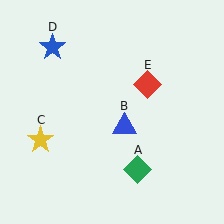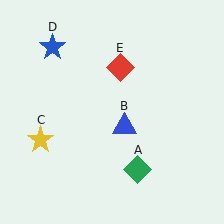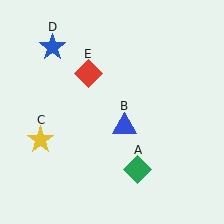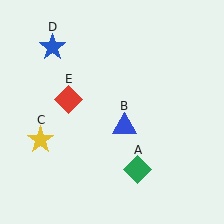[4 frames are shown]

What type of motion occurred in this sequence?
The red diamond (object E) rotated counterclockwise around the center of the scene.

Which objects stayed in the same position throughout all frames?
Green diamond (object A) and blue triangle (object B) and yellow star (object C) and blue star (object D) remained stationary.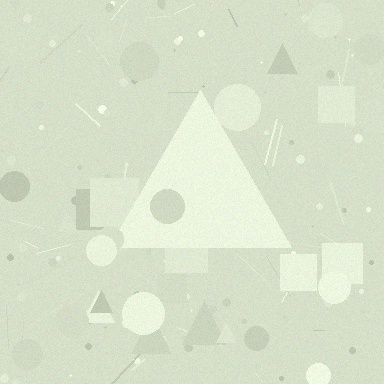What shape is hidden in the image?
A triangle is hidden in the image.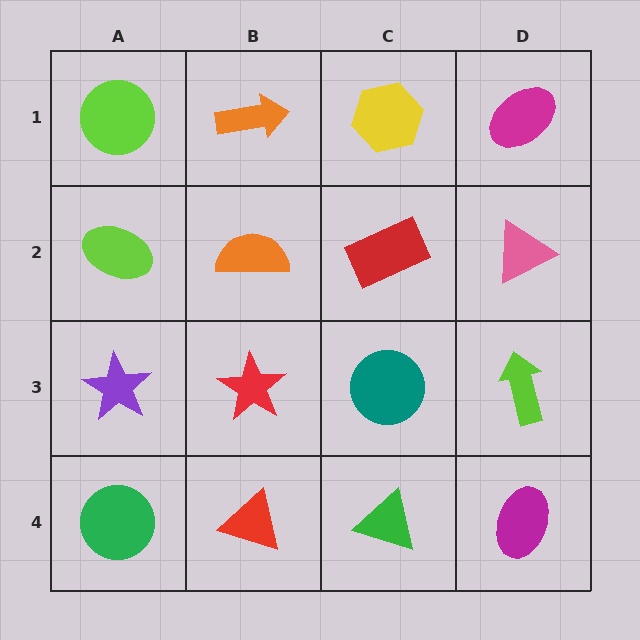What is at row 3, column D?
A lime arrow.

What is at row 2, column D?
A pink triangle.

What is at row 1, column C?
A yellow hexagon.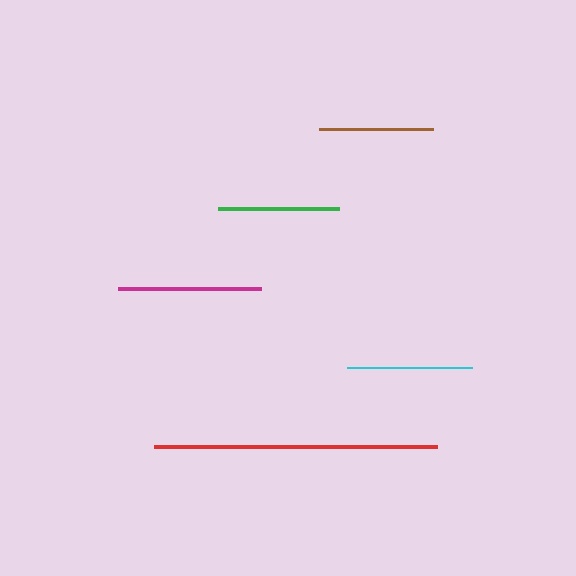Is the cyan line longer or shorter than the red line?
The red line is longer than the cyan line.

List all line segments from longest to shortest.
From longest to shortest: red, magenta, cyan, green, brown.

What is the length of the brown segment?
The brown segment is approximately 114 pixels long.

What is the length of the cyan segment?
The cyan segment is approximately 125 pixels long.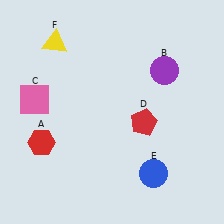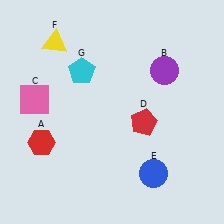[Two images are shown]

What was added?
A cyan pentagon (G) was added in Image 2.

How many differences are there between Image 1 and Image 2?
There is 1 difference between the two images.